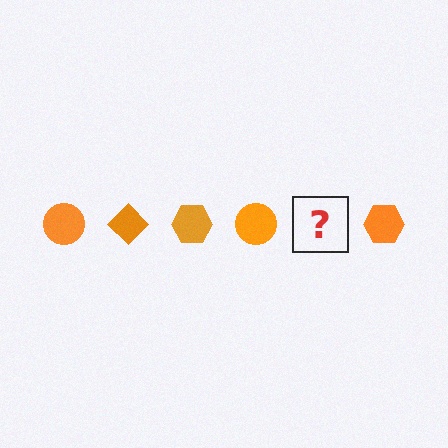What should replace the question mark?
The question mark should be replaced with an orange diamond.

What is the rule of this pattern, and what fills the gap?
The rule is that the pattern cycles through circle, diamond, hexagon shapes in orange. The gap should be filled with an orange diamond.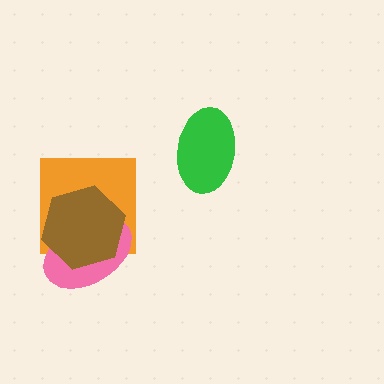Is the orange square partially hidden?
Yes, it is partially covered by another shape.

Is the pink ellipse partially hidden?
Yes, it is partially covered by another shape.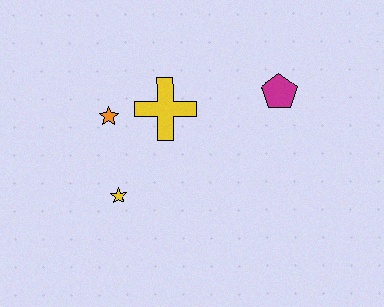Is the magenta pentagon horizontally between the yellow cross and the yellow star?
No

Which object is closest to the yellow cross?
The orange star is closest to the yellow cross.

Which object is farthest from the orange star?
The magenta pentagon is farthest from the orange star.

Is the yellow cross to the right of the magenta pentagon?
No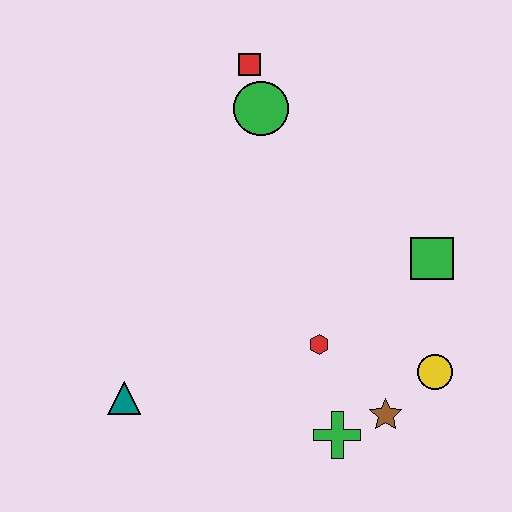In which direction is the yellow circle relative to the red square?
The yellow circle is below the red square.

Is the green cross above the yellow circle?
No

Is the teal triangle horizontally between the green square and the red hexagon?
No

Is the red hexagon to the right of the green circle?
Yes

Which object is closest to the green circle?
The red square is closest to the green circle.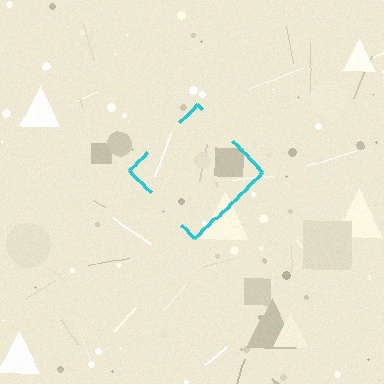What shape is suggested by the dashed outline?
The dashed outline suggests a diamond.